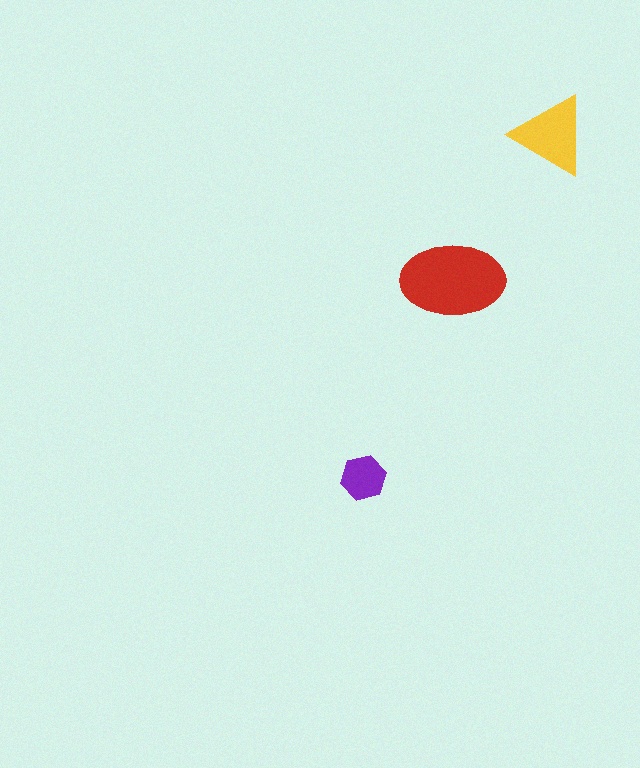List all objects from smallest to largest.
The purple hexagon, the yellow triangle, the red ellipse.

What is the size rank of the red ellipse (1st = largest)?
1st.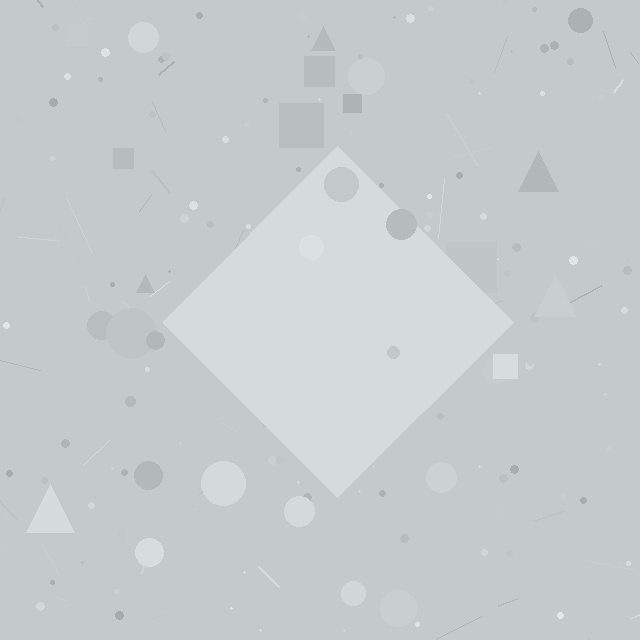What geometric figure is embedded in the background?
A diamond is embedded in the background.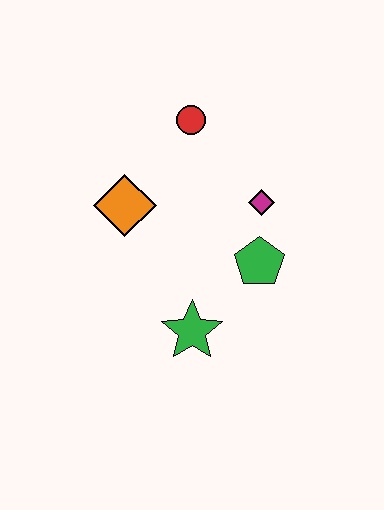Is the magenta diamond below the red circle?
Yes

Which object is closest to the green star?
The green pentagon is closest to the green star.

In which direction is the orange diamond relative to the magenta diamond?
The orange diamond is to the left of the magenta diamond.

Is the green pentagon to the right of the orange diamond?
Yes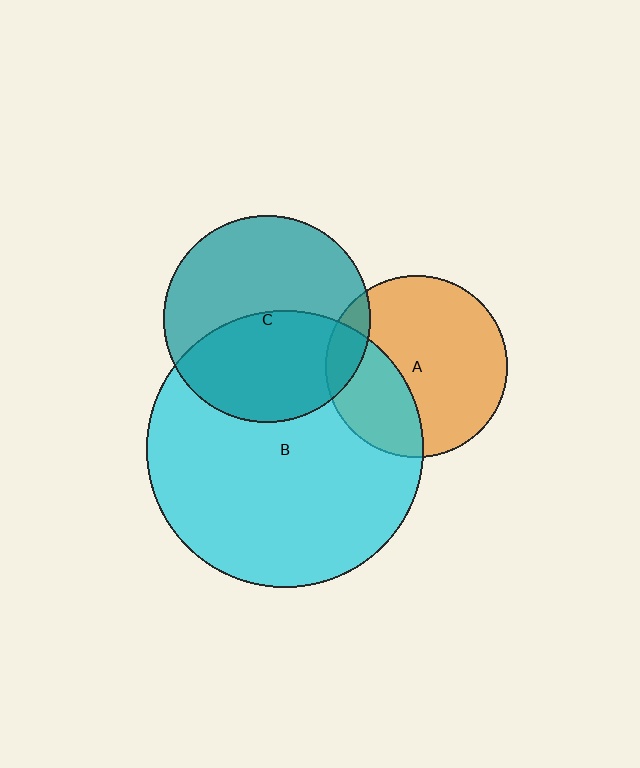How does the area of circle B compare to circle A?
Approximately 2.3 times.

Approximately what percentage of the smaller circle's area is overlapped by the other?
Approximately 30%.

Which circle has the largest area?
Circle B (cyan).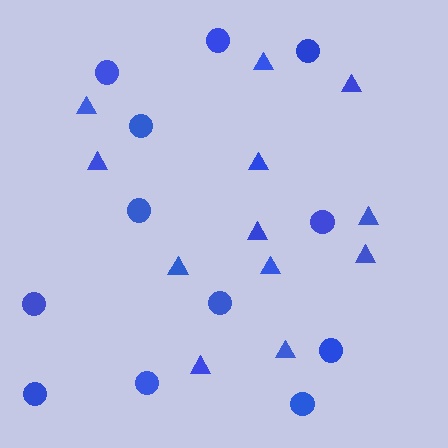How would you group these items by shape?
There are 2 groups: one group of triangles (12) and one group of circles (12).